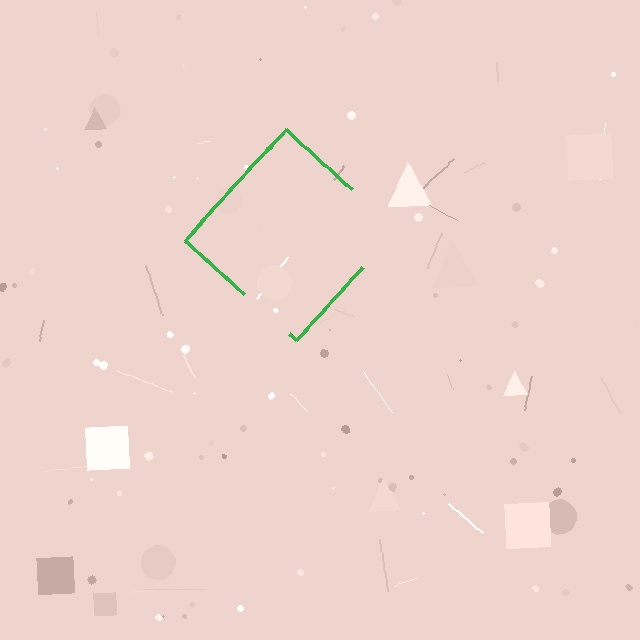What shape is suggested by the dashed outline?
The dashed outline suggests a diamond.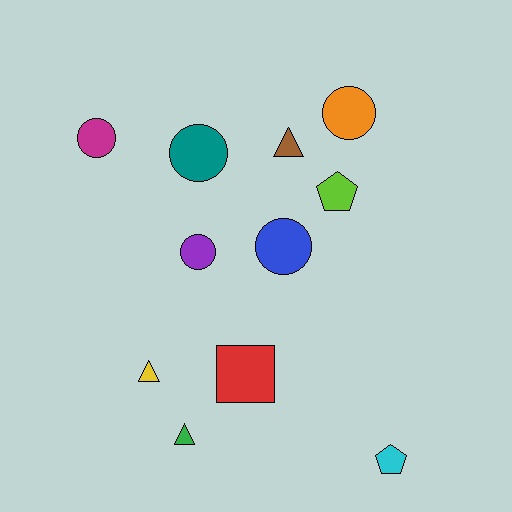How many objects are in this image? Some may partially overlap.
There are 11 objects.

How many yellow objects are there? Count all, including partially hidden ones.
There is 1 yellow object.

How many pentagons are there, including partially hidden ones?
There are 2 pentagons.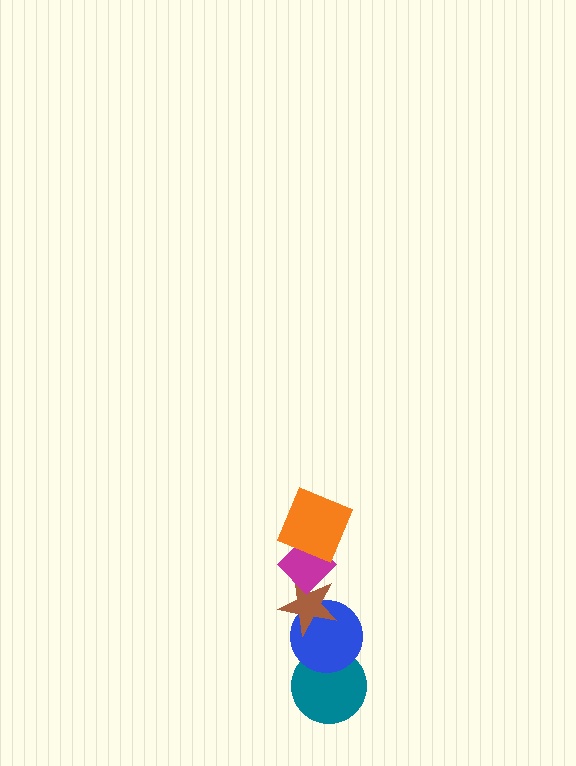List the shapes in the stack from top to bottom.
From top to bottom: the orange square, the magenta diamond, the brown star, the blue circle, the teal circle.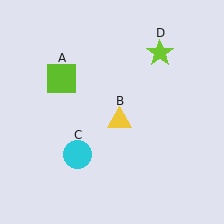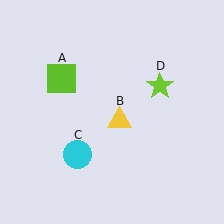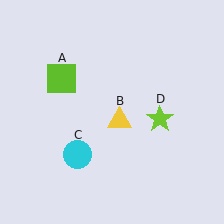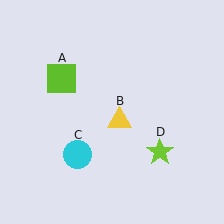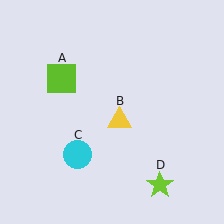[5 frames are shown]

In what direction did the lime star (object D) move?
The lime star (object D) moved down.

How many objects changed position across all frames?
1 object changed position: lime star (object D).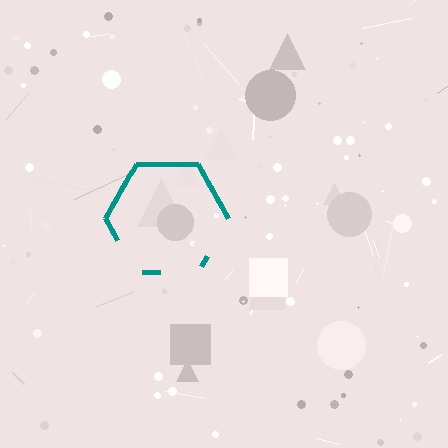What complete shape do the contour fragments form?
The contour fragments form a hexagon.